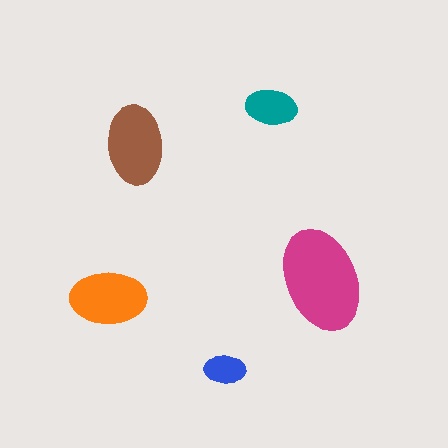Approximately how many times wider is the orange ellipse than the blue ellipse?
About 2 times wider.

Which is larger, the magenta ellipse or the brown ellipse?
The magenta one.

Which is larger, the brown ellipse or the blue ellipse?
The brown one.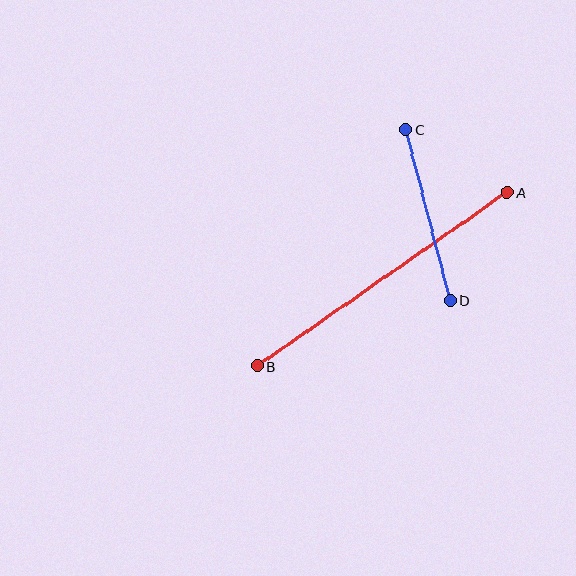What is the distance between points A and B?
The distance is approximately 304 pixels.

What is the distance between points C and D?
The distance is approximately 176 pixels.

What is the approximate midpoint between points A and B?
The midpoint is at approximately (382, 279) pixels.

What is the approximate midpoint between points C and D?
The midpoint is at approximately (428, 215) pixels.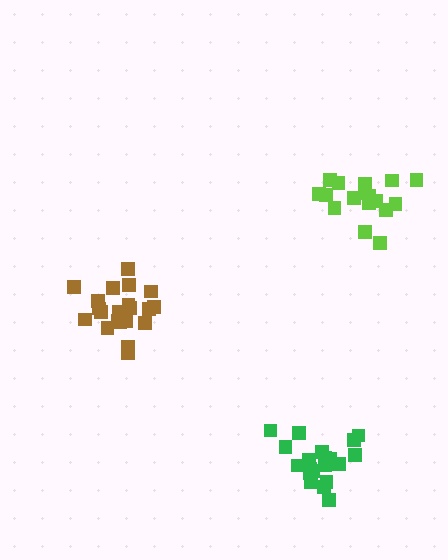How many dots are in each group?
Group 1: 21 dots, Group 2: 21 dots, Group 3: 17 dots (59 total).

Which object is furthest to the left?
The brown cluster is leftmost.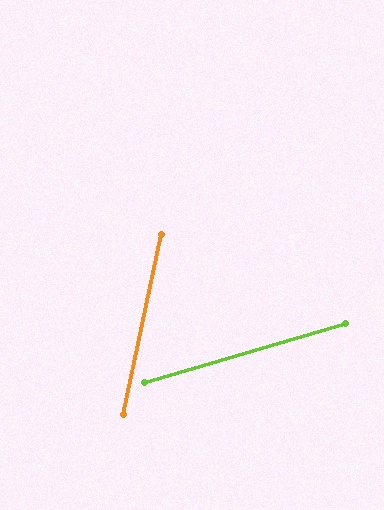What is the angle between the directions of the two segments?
Approximately 62 degrees.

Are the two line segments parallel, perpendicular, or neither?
Neither parallel nor perpendicular — they differ by about 62°.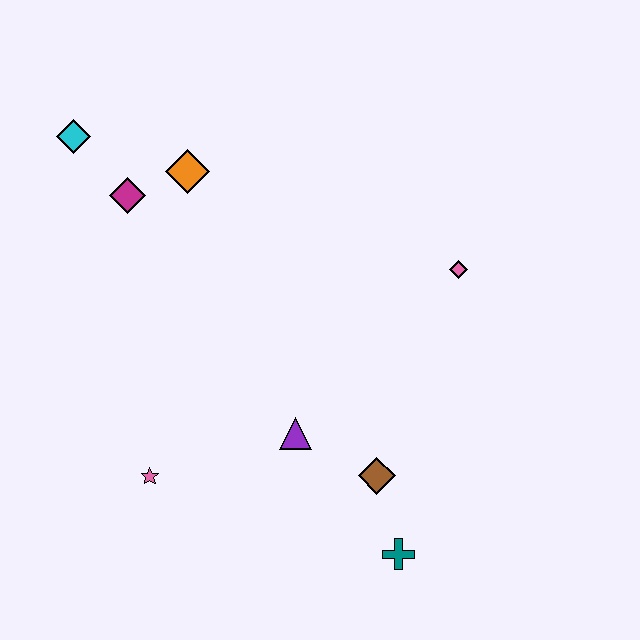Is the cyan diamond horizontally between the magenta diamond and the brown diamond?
No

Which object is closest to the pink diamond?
The brown diamond is closest to the pink diamond.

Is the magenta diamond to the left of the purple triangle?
Yes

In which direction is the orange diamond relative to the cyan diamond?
The orange diamond is to the right of the cyan diamond.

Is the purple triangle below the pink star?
No